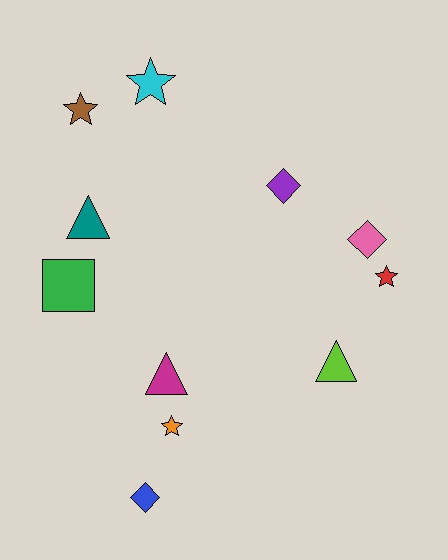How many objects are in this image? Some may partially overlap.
There are 11 objects.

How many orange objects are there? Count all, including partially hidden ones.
There is 1 orange object.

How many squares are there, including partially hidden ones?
There is 1 square.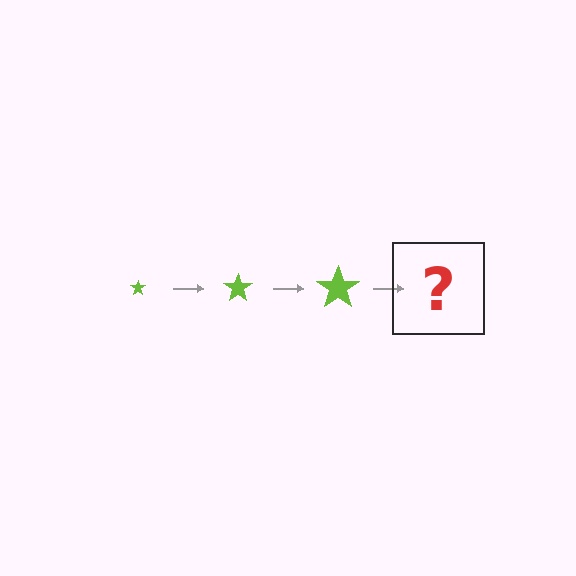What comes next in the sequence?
The next element should be a lime star, larger than the previous one.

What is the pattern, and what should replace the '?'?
The pattern is that the star gets progressively larger each step. The '?' should be a lime star, larger than the previous one.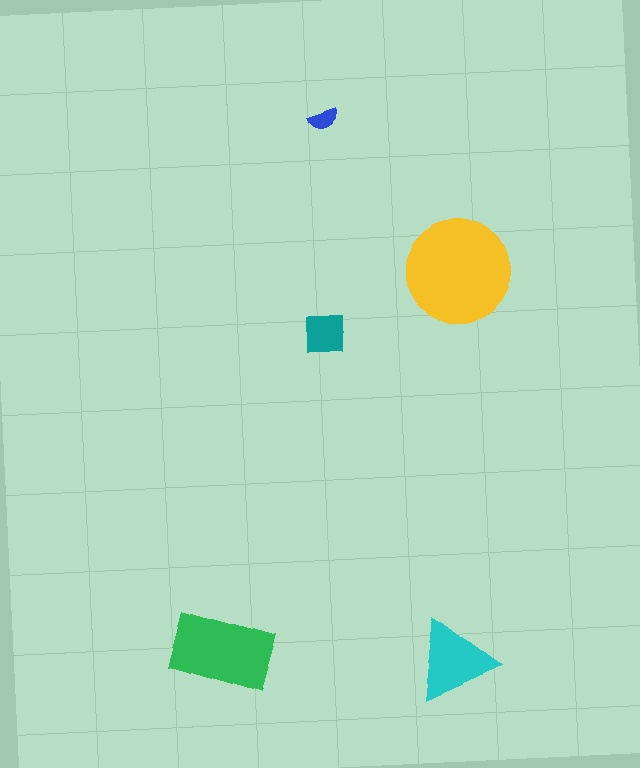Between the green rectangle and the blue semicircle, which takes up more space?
The green rectangle.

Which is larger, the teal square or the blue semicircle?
The teal square.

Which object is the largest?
The yellow circle.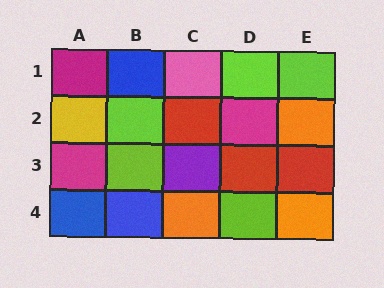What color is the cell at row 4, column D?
Lime.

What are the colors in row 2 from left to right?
Yellow, lime, red, magenta, orange.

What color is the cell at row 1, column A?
Magenta.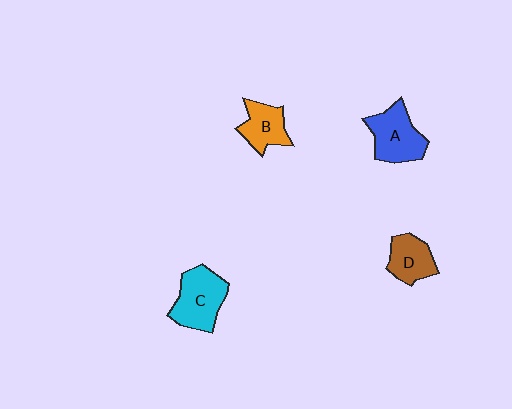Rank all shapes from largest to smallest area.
From largest to smallest: C (cyan), A (blue), B (orange), D (brown).